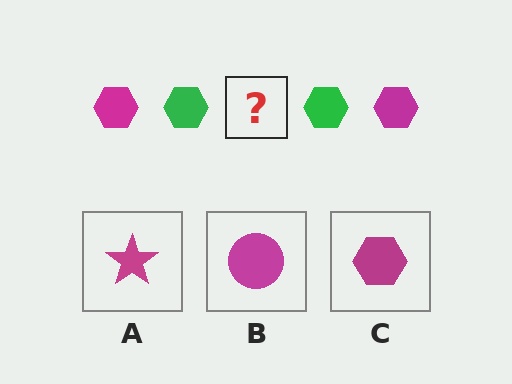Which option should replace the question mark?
Option C.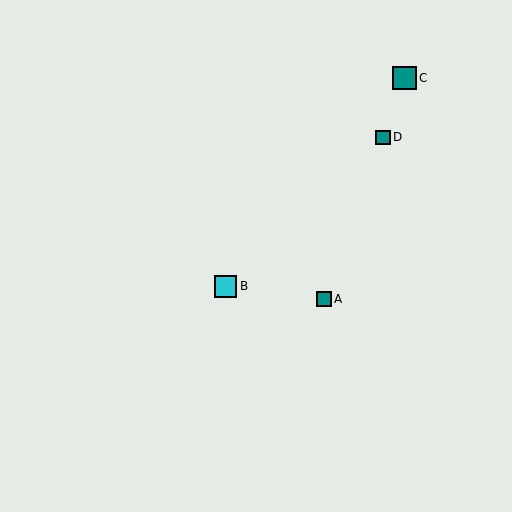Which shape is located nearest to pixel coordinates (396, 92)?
The teal square (labeled C) at (405, 78) is nearest to that location.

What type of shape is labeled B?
Shape B is a cyan square.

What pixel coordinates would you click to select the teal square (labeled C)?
Click at (405, 78) to select the teal square C.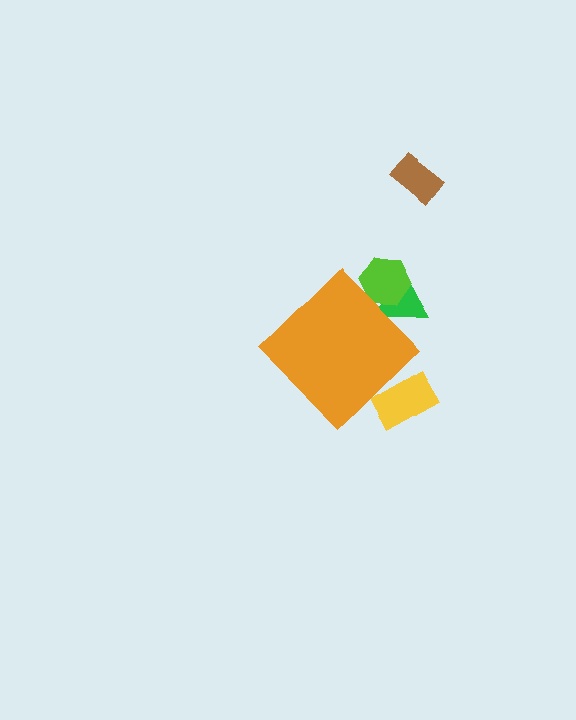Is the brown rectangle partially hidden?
No, the brown rectangle is fully visible.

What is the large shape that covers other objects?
An orange diamond.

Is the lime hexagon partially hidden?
Yes, the lime hexagon is partially hidden behind the orange diamond.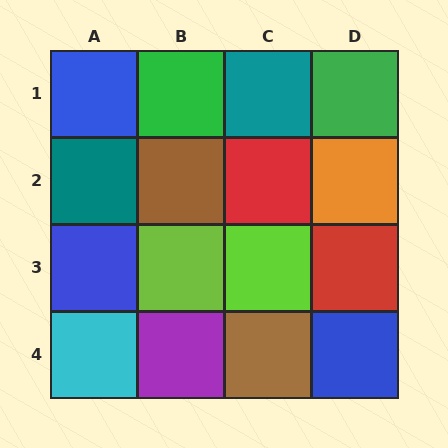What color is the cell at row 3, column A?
Blue.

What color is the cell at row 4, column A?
Cyan.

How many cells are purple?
1 cell is purple.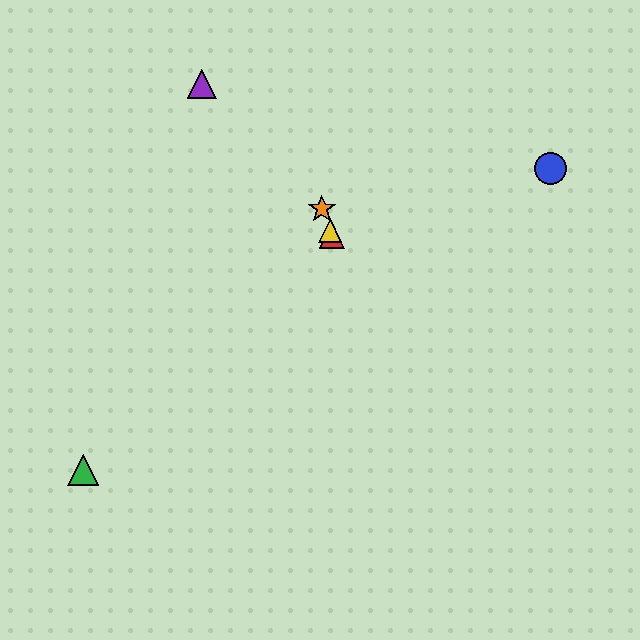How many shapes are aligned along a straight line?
3 shapes (the red triangle, the yellow triangle, the orange star) are aligned along a straight line.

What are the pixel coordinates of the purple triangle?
The purple triangle is at (202, 84).